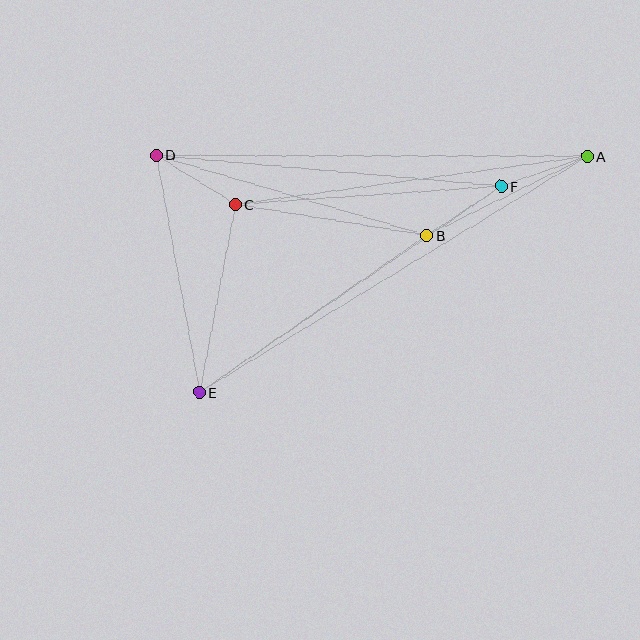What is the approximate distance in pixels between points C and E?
The distance between C and E is approximately 191 pixels.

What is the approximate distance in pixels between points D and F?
The distance between D and F is approximately 346 pixels.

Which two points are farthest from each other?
Points A and E are farthest from each other.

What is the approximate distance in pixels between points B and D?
The distance between B and D is approximately 282 pixels.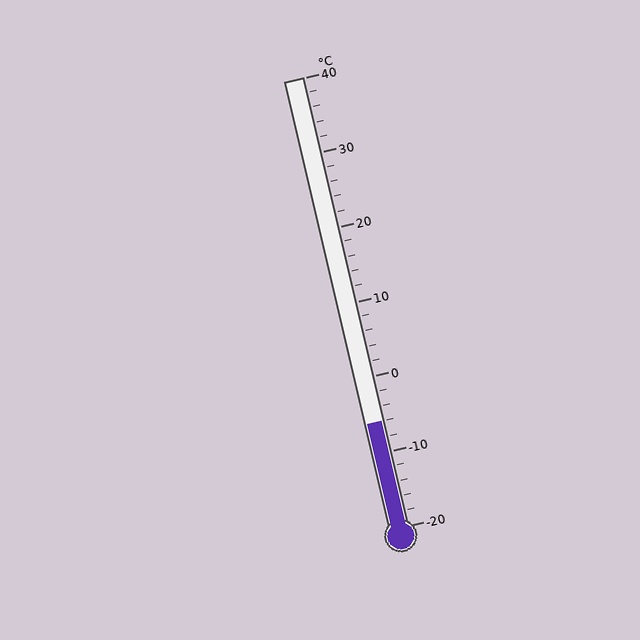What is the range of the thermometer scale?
The thermometer scale ranges from -20°C to 40°C.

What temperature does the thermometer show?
The thermometer shows approximately -6°C.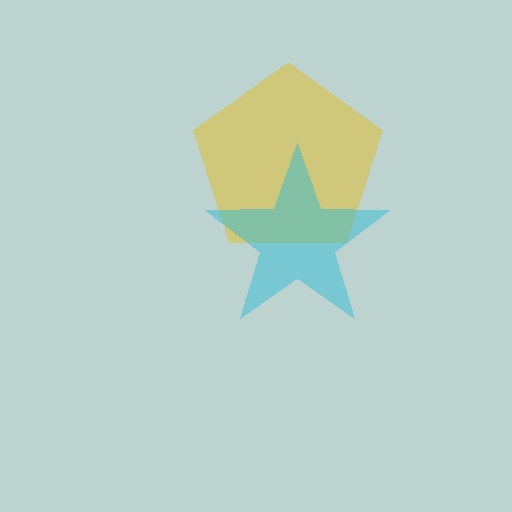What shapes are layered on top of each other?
The layered shapes are: a yellow pentagon, a cyan star.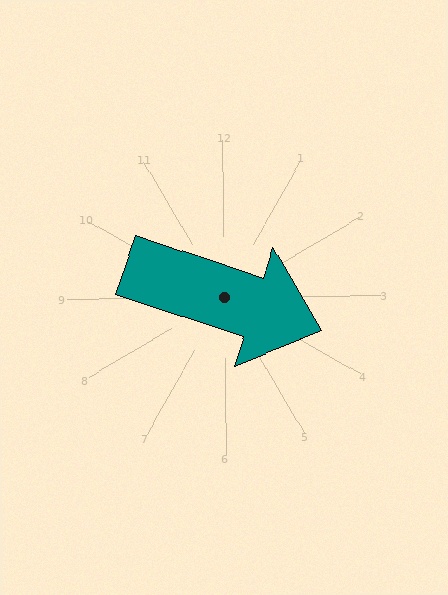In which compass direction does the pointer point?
East.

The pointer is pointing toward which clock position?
Roughly 4 o'clock.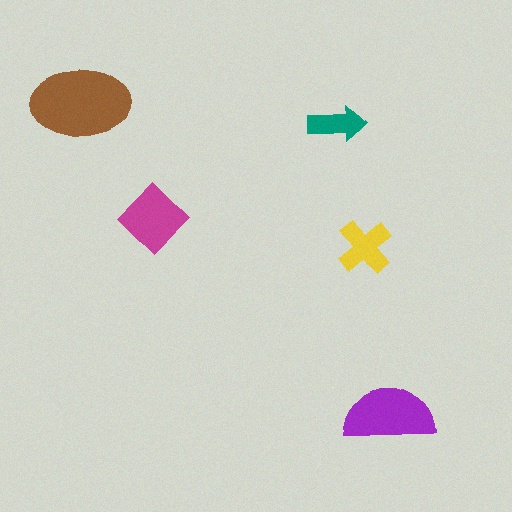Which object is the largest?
The brown ellipse.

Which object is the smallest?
The teal arrow.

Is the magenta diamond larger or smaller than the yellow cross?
Larger.